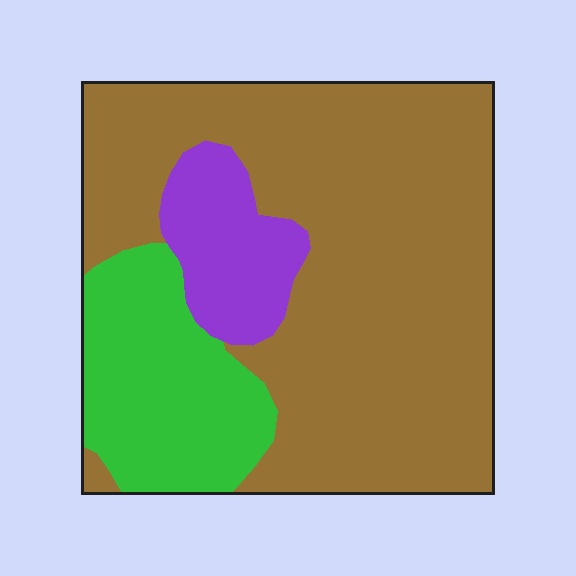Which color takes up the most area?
Brown, at roughly 70%.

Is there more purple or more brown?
Brown.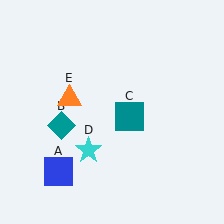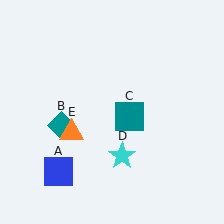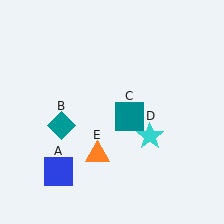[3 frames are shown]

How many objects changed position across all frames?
2 objects changed position: cyan star (object D), orange triangle (object E).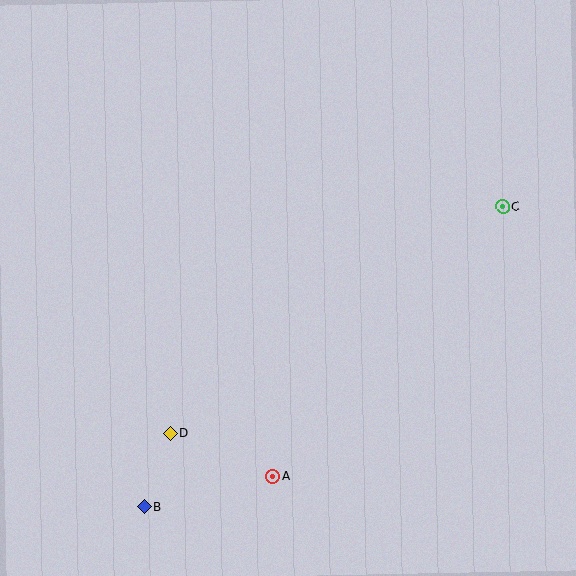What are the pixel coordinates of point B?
Point B is at (145, 507).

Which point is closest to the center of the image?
Point D at (170, 434) is closest to the center.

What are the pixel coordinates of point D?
Point D is at (170, 434).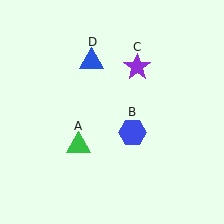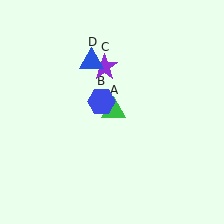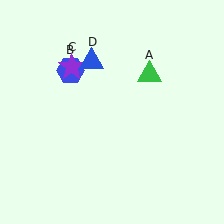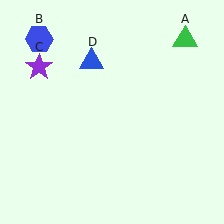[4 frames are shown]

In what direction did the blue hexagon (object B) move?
The blue hexagon (object B) moved up and to the left.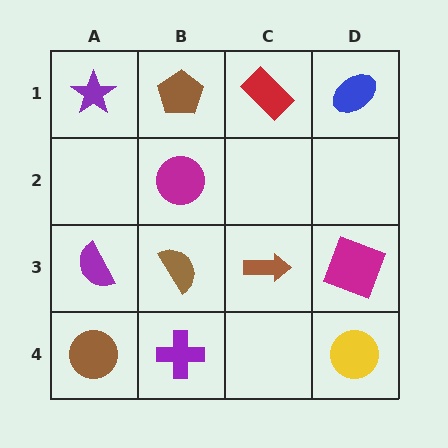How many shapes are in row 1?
4 shapes.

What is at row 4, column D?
A yellow circle.